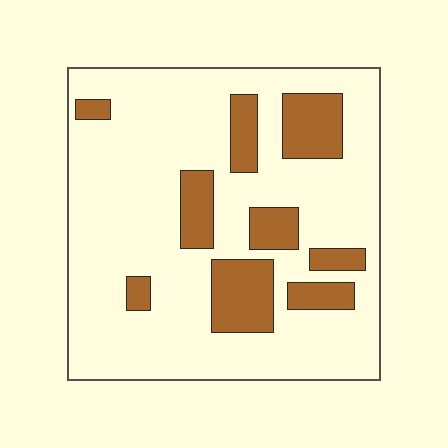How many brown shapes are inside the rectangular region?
9.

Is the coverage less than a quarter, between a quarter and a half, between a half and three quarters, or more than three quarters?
Less than a quarter.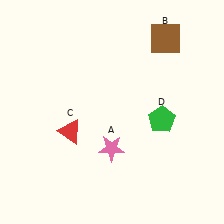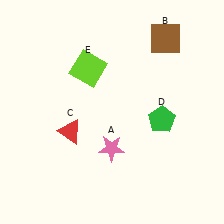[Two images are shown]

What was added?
A lime square (E) was added in Image 2.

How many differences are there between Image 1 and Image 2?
There is 1 difference between the two images.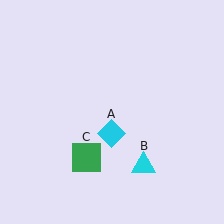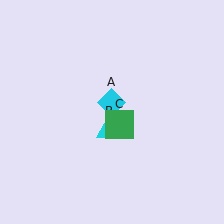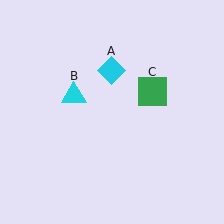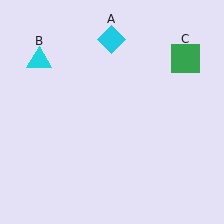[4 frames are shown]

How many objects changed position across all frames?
3 objects changed position: cyan diamond (object A), cyan triangle (object B), green square (object C).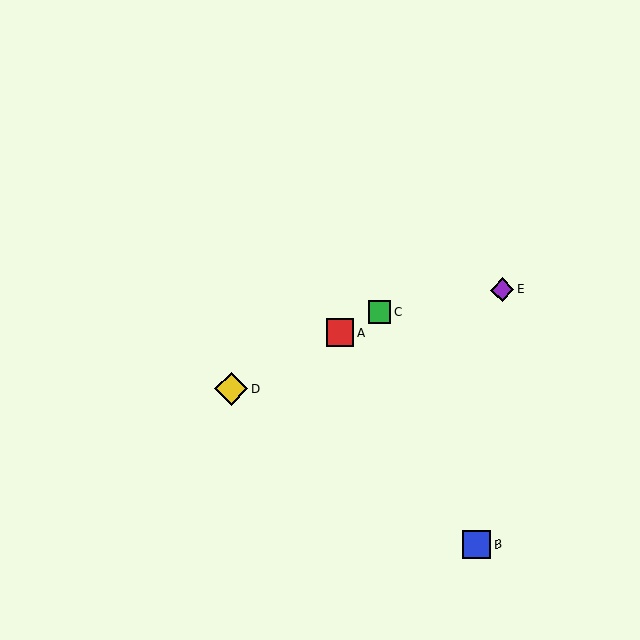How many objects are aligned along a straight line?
3 objects (A, C, D) are aligned along a straight line.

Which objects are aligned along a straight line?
Objects A, C, D are aligned along a straight line.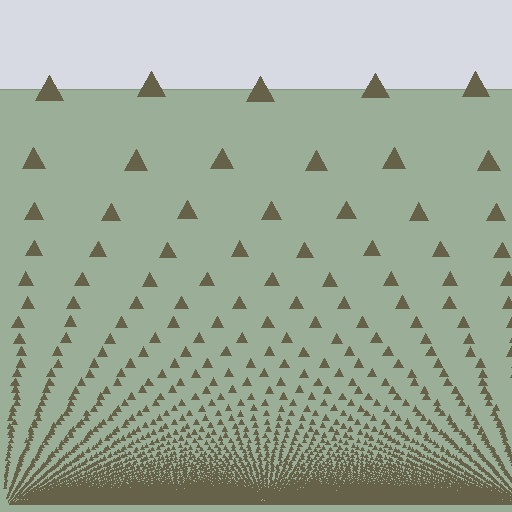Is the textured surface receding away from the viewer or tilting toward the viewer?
The surface appears to tilt toward the viewer. Texture elements get larger and sparser toward the top.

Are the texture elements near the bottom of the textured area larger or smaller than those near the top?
Smaller. The gradient is inverted — elements near the bottom are smaller and denser.